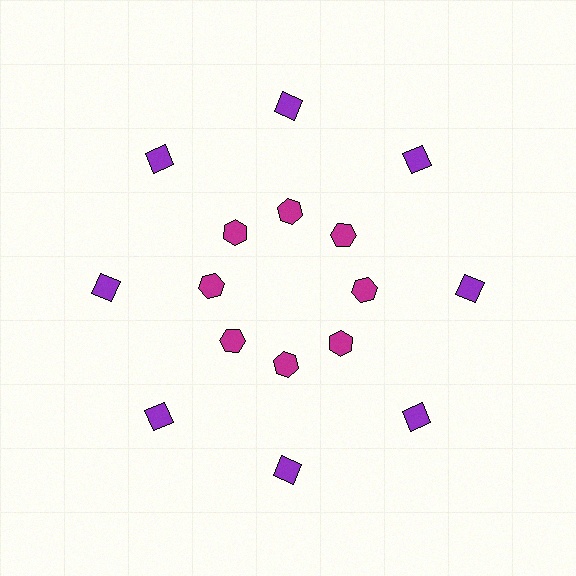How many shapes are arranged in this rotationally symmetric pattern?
There are 16 shapes, arranged in 8 groups of 2.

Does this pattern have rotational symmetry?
Yes, this pattern has 8-fold rotational symmetry. It looks the same after rotating 45 degrees around the center.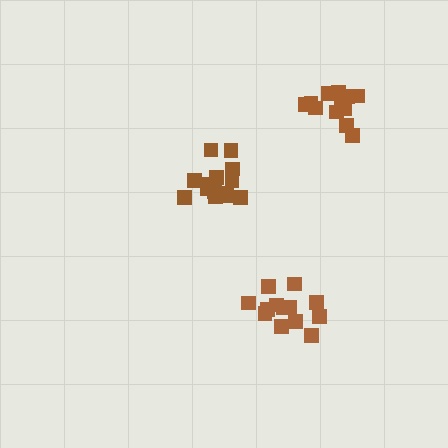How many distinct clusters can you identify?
There are 3 distinct clusters.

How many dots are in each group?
Group 1: 12 dots, Group 2: 13 dots, Group 3: 14 dots (39 total).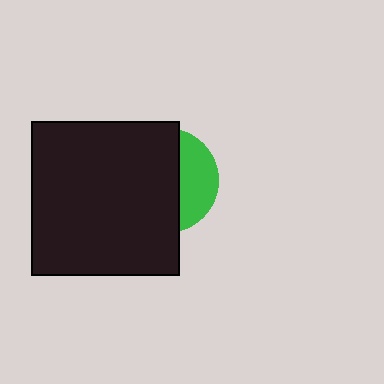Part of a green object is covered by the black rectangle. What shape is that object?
It is a circle.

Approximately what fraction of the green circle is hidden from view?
Roughly 66% of the green circle is hidden behind the black rectangle.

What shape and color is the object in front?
The object in front is a black rectangle.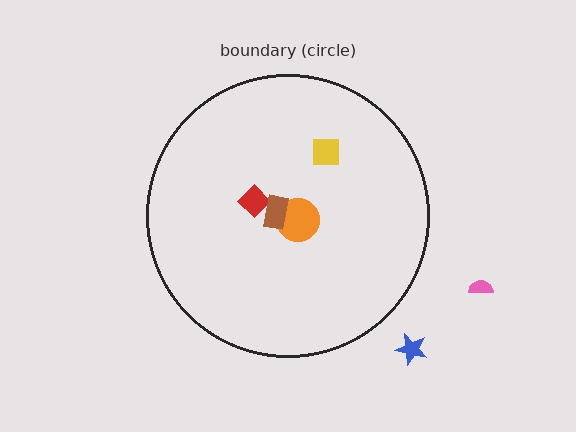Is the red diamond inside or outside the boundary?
Inside.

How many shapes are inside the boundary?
4 inside, 2 outside.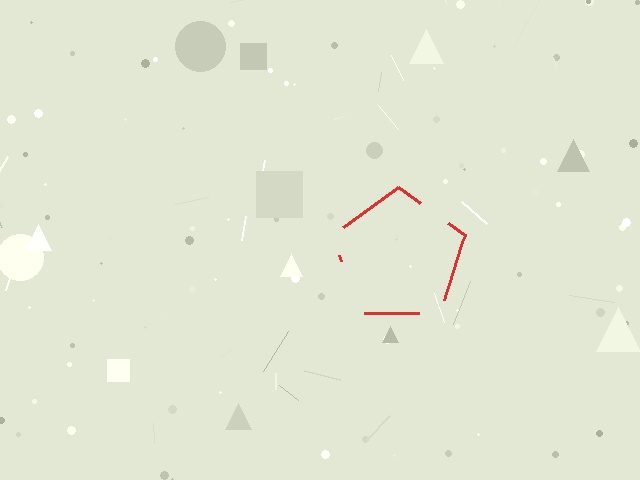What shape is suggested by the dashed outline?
The dashed outline suggests a pentagon.